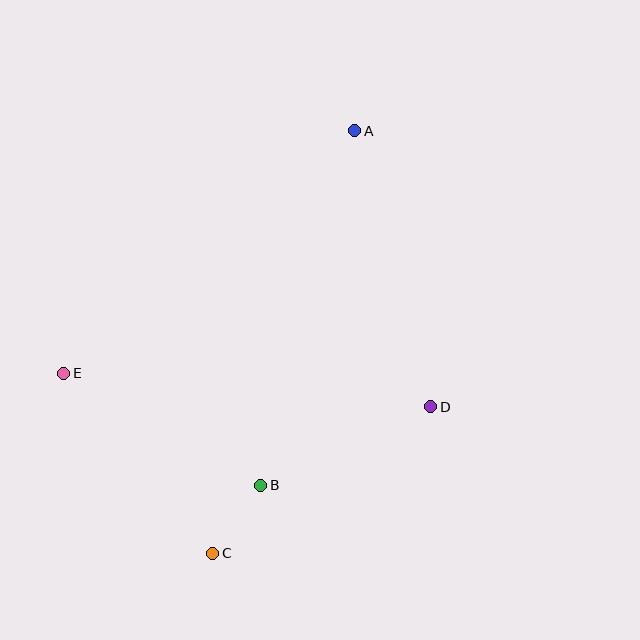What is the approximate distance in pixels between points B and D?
The distance between B and D is approximately 187 pixels.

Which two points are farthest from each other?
Points A and C are farthest from each other.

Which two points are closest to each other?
Points B and C are closest to each other.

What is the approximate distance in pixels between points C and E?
The distance between C and E is approximately 233 pixels.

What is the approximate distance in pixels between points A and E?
The distance between A and E is approximately 379 pixels.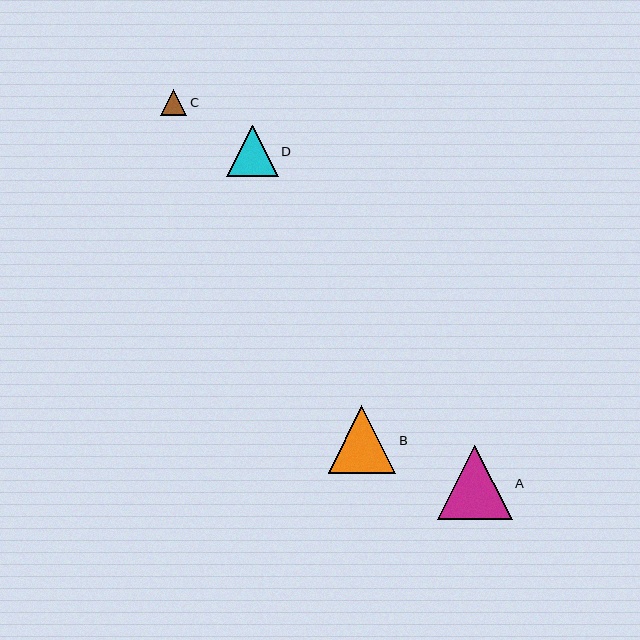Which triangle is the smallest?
Triangle C is the smallest with a size of approximately 26 pixels.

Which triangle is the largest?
Triangle A is the largest with a size of approximately 74 pixels.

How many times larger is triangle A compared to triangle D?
Triangle A is approximately 1.5 times the size of triangle D.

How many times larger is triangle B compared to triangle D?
Triangle B is approximately 1.3 times the size of triangle D.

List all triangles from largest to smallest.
From largest to smallest: A, B, D, C.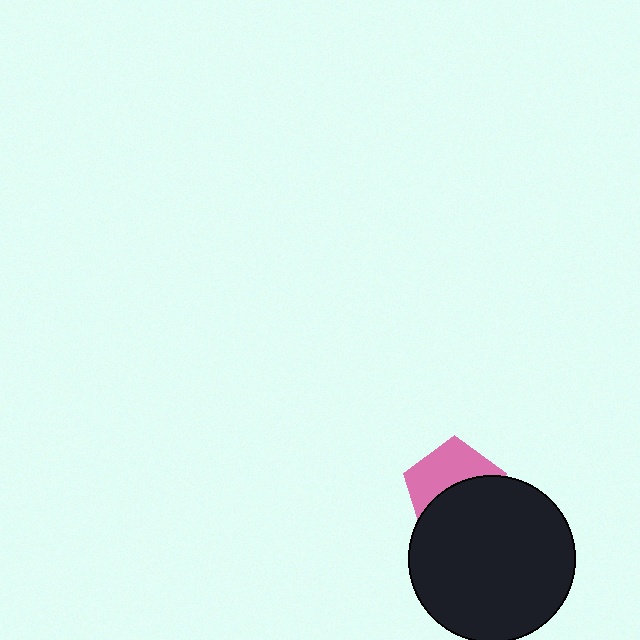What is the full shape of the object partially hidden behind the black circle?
The partially hidden object is a pink pentagon.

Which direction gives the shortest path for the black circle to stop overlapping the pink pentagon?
Moving down gives the shortest separation.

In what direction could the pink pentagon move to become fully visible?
The pink pentagon could move up. That would shift it out from behind the black circle entirely.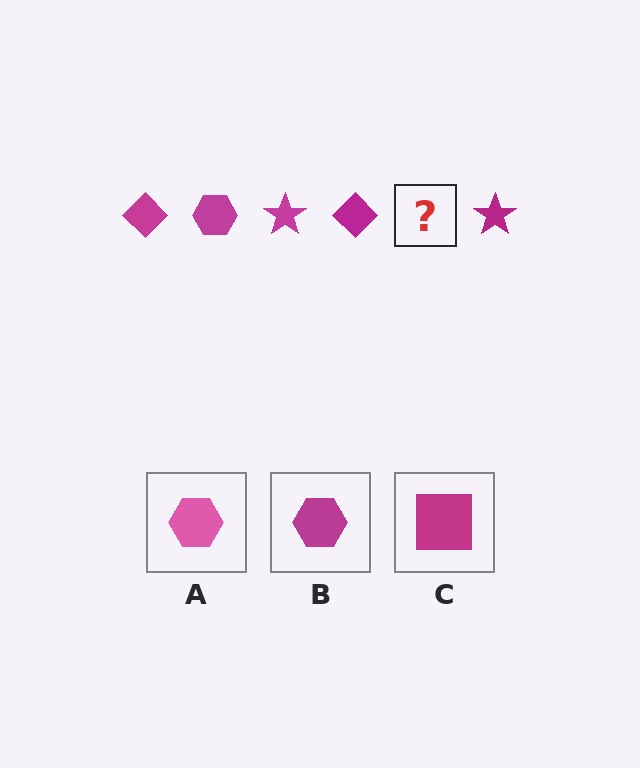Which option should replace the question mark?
Option B.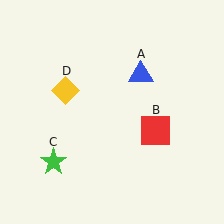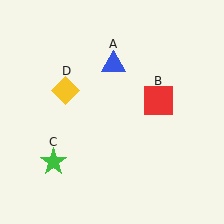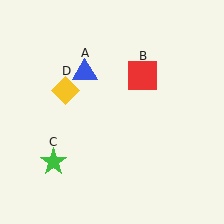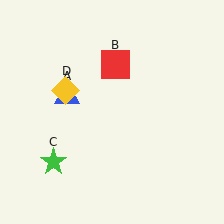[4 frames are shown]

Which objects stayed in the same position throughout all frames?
Green star (object C) and yellow diamond (object D) remained stationary.